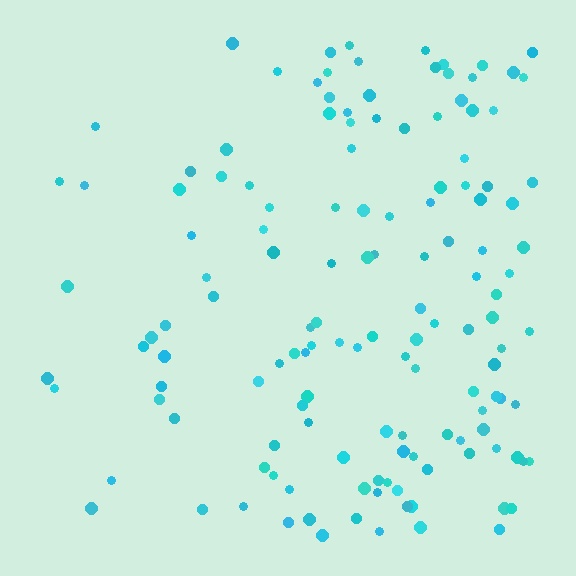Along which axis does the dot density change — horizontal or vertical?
Horizontal.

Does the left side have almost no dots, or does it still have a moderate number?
Still a moderate number, just noticeably fewer than the right.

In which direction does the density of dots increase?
From left to right, with the right side densest.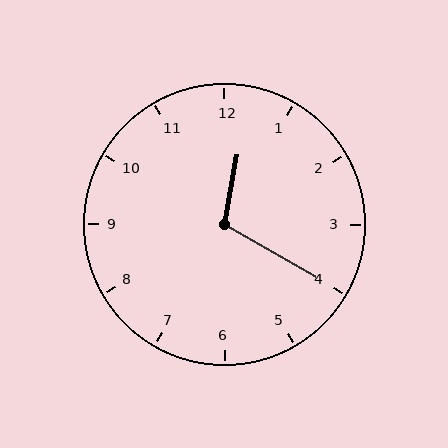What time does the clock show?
12:20.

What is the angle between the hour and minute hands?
Approximately 110 degrees.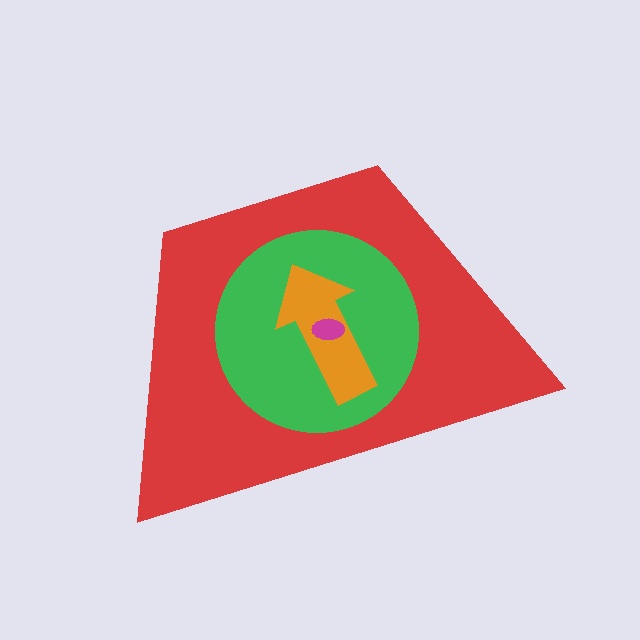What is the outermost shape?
The red trapezoid.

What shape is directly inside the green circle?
The orange arrow.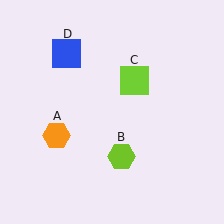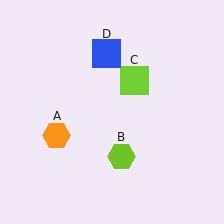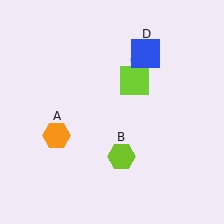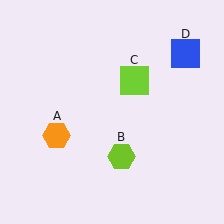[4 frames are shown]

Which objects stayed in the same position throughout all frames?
Orange hexagon (object A) and lime hexagon (object B) and lime square (object C) remained stationary.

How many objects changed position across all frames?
1 object changed position: blue square (object D).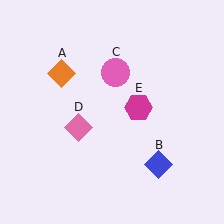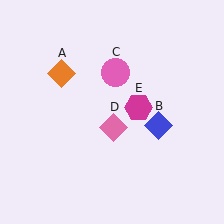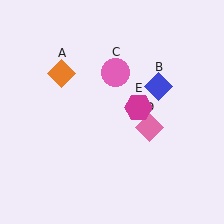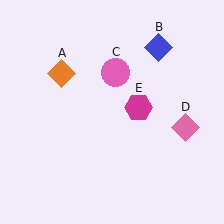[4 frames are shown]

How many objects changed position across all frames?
2 objects changed position: blue diamond (object B), pink diamond (object D).